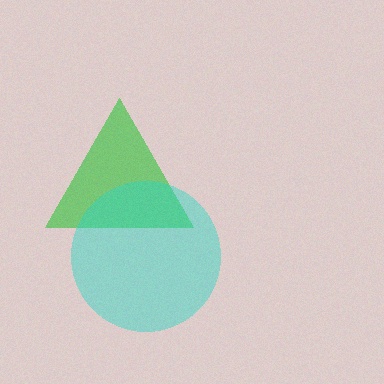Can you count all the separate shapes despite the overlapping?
Yes, there are 2 separate shapes.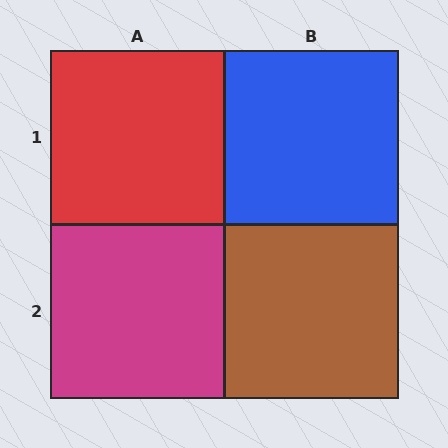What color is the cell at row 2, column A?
Magenta.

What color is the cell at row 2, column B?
Brown.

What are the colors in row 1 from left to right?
Red, blue.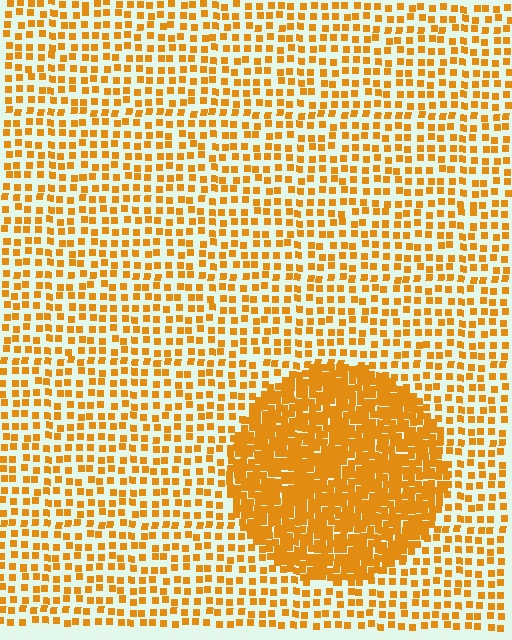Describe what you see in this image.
The image contains small orange elements arranged at two different densities. A circle-shaped region is visible where the elements are more densely packed than the surrounding area.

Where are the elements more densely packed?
The elements are more densely packed inside the circle boundary.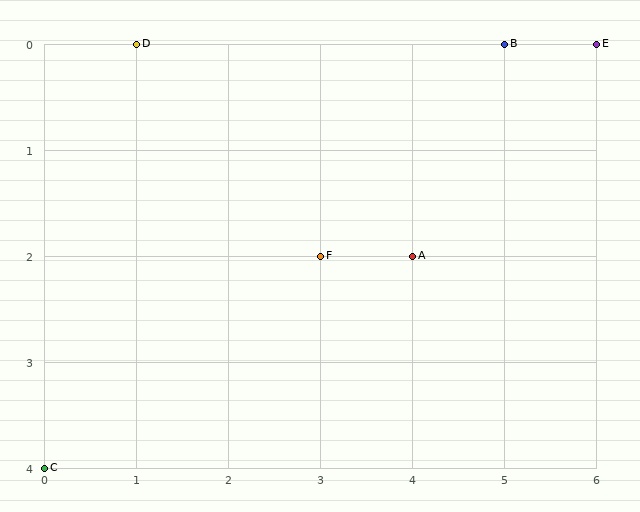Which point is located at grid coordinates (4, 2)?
Point A is at (4, 2).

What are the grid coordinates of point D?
Point D is at grid coordinates (1, 0).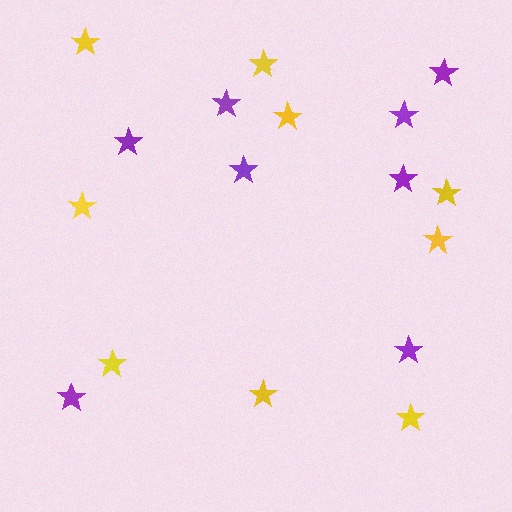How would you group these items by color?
There are 2 groups: one group of purple stars (8) and one group of yellow stars (9).